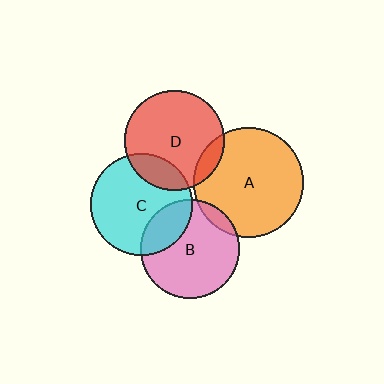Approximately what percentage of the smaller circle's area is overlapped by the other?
Approximately 10%.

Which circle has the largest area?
Circle A (orange).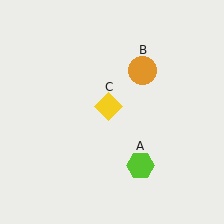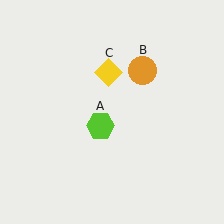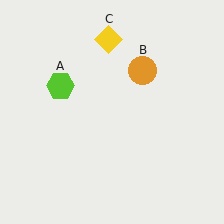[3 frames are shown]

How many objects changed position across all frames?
2 objects changed position: lime hexagon (object A), yellow diamond (object C).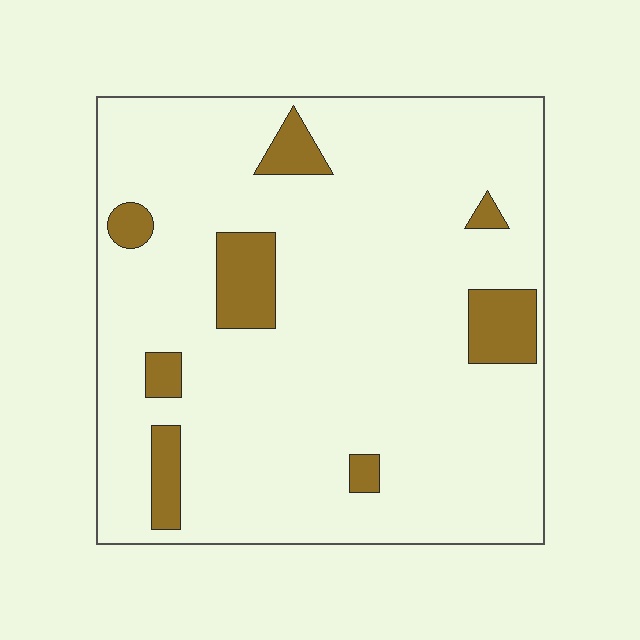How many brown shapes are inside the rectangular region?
8.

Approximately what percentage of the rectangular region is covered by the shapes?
Approximately 10%.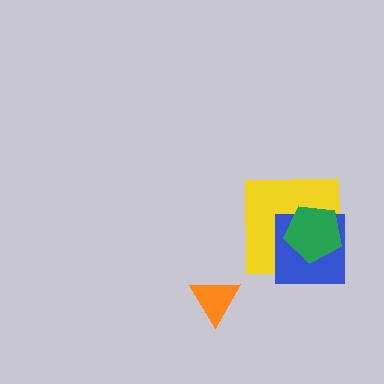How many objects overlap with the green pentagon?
2 objects overlap with the green pentagon.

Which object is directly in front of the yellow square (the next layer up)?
The blue square is directly in front of the yellow square.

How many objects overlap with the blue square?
2 objects overlap with the blue square.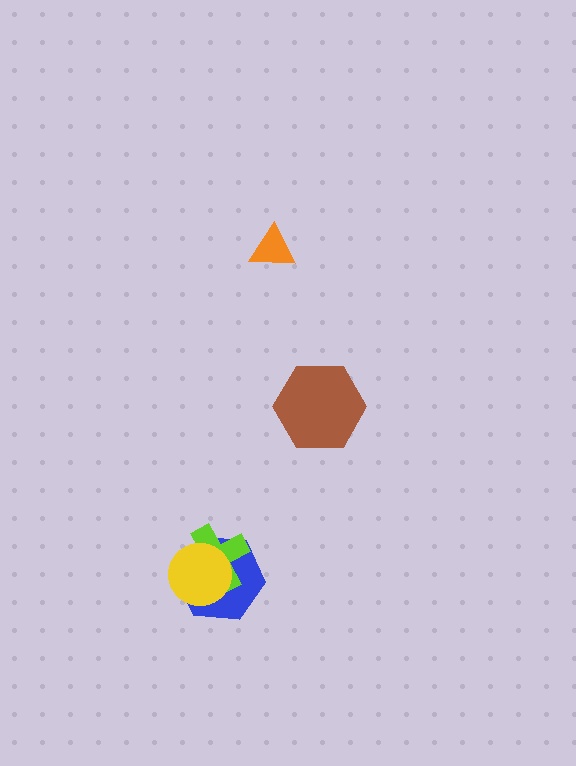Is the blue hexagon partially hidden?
Yes, it is partially covered by another shape.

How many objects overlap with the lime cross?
2 objects overlap with the lime cross.